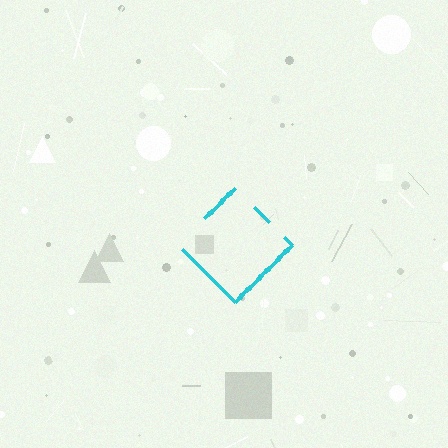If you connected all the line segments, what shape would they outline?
They would outline a diamond.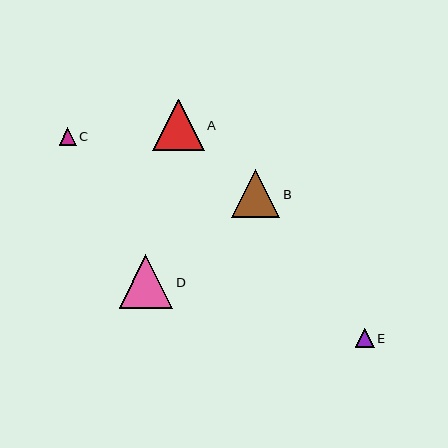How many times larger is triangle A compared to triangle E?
Triangle A is approximately 2.7 times the size of triangle E.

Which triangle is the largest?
Triangle D is the largest with a size of approximately 54 pixels.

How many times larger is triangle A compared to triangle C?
Triangle A is approximately 3.0 times the size of triangle C.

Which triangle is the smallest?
Triangle C is the smallest with a size of approximately 17 pixels.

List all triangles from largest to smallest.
From largest to smallest: D, A, B, E, C.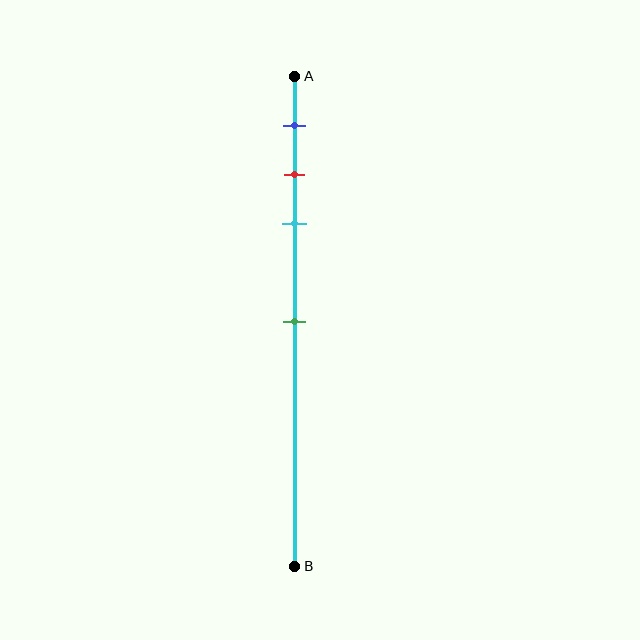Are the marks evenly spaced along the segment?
No, the marks are not evenly spaced.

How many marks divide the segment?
There are 4 marks dividing the segment.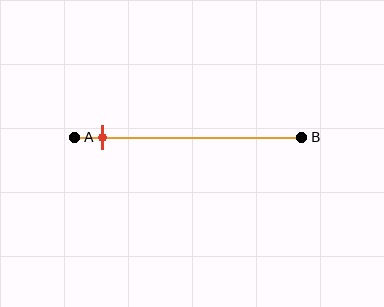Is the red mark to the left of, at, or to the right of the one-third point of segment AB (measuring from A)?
The red mark is to the left of the one-third point of segment AB.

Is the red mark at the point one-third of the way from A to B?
No, the mark is at about 10% from A, not at the 33% one-third point.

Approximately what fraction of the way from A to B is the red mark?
The red mark is approximately 10% of the way from A to B.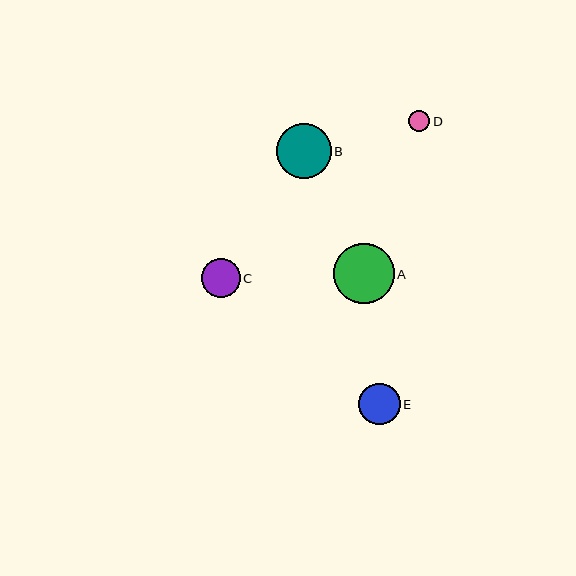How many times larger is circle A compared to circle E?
Circle A is approximately 1.5 times the size of circle E.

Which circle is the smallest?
Circle D is the smallest with a size of approximately 21 pixels.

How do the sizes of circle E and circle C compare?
Circle E and circle C are approximately the same size.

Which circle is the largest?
Circle A is the largest with a size of approximately 60 pixels.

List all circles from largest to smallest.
From largest to smallest: A, B, E, C, D.